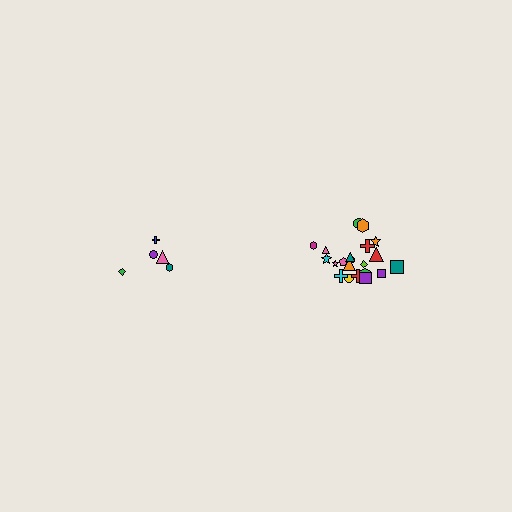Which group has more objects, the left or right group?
The right group.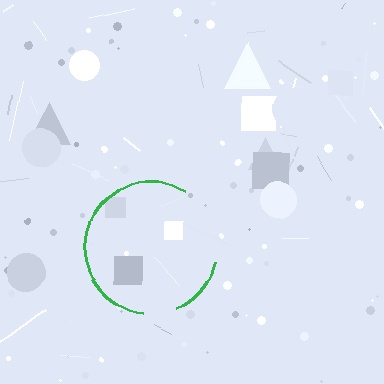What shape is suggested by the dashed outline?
The dashed outline suggests a circle.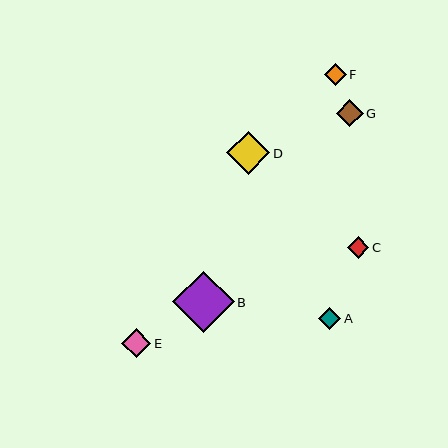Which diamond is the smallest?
Diamond C is the smallest with a size of approximately 21 pixels.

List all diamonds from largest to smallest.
From largest to smallest: B, D, E, G, F, A, C.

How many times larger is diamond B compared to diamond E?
Diamond B is approximately 2.1 times the size of diamond E.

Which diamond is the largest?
Diamond B is the largest with a size of approximately 62 pixels.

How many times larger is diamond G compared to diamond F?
Diamond G is approximately 1.2 times the size of diamond F.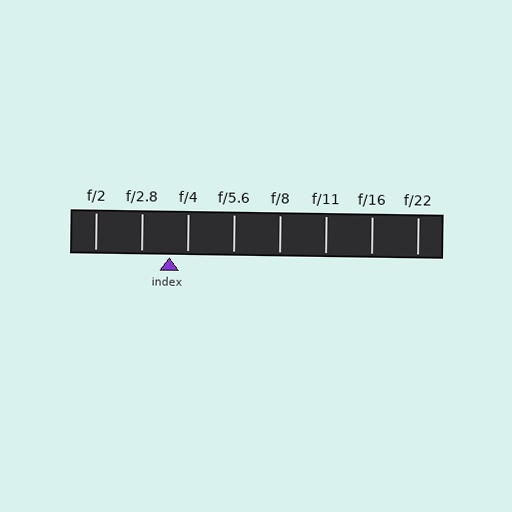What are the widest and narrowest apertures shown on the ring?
The widest aperture shown is f/2 and the narrowest is f/22.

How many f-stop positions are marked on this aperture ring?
There are 8 f-stop positions marked.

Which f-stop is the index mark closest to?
The index mark is closest to f/4.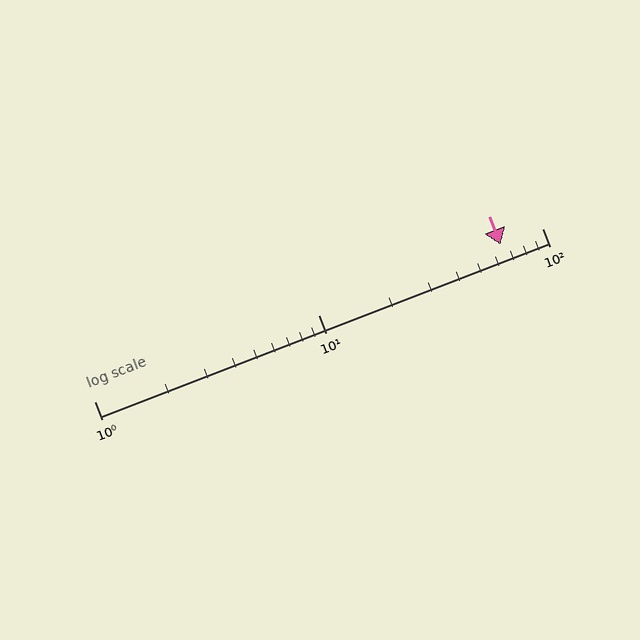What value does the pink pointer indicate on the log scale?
The pointer indicates approximately 65.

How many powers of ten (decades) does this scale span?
The scale spans 2 decades, from 1 to 100.